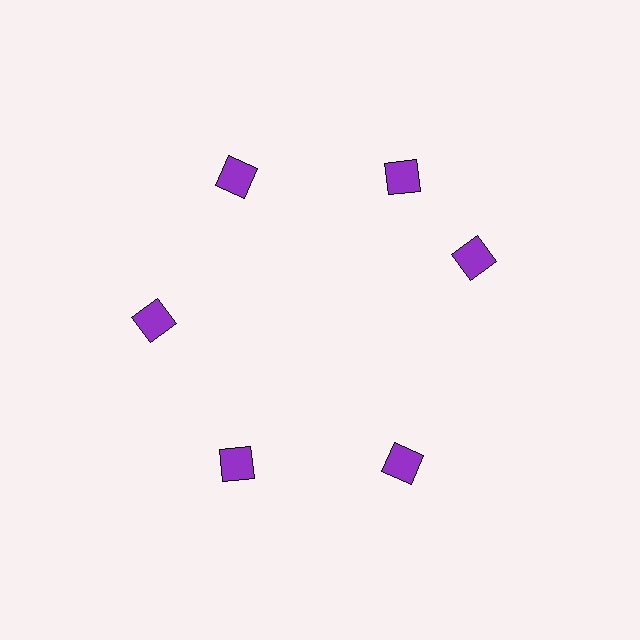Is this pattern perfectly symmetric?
No. The 6 purple squares are arranged in a ring, but one element near the 3 o'clock position is rotated out of alignment along the ring, breaking the 6-fold rotational symmetry.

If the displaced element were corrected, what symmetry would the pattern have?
It would have 6-fold rotational symmetry — the pattern would map onto itself every 60 degrees.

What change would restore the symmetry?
The symmetry would be restored by rotating it back into even spacing with its neighbors so that all 6 squares sit at equal angles and equal distance from the center.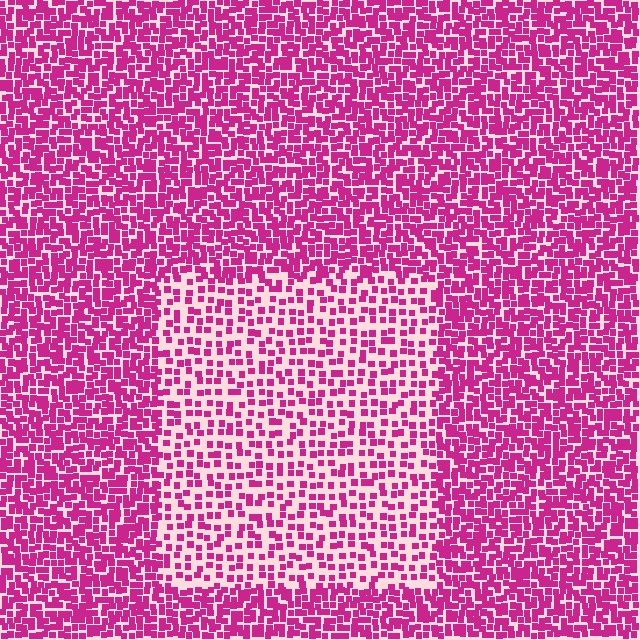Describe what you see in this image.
The image contains small magenta elements arranged at two different densities. A rectangle-shaped region is visible where the elements are less densely packed than the surrounding area.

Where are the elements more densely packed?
The elements are more densely packed outside the rectangle boundary.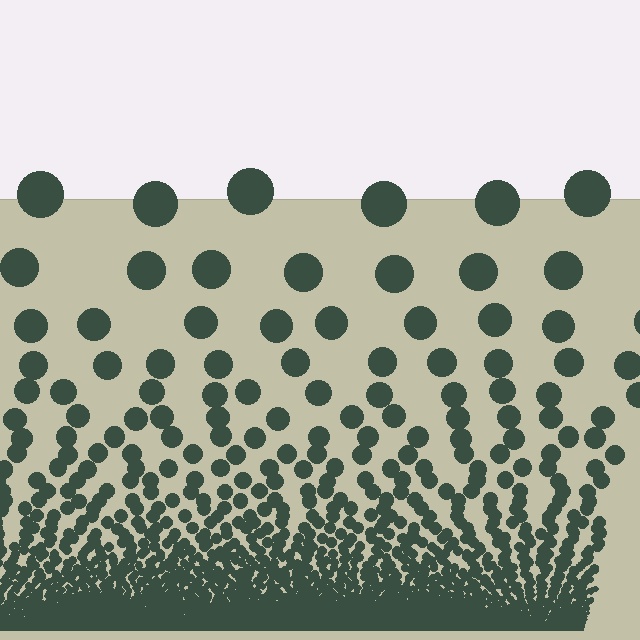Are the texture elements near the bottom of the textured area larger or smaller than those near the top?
Smaller. The gradient is inverted — elements near the bottom are smaller and denser.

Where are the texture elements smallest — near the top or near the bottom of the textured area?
Near the bottom.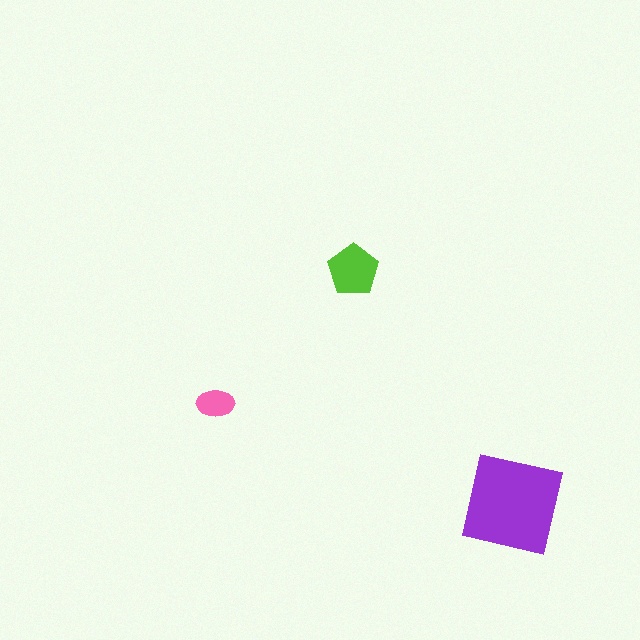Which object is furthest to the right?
The purple square is rightmost.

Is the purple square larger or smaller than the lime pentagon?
Larger.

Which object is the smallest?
The pink ellipse.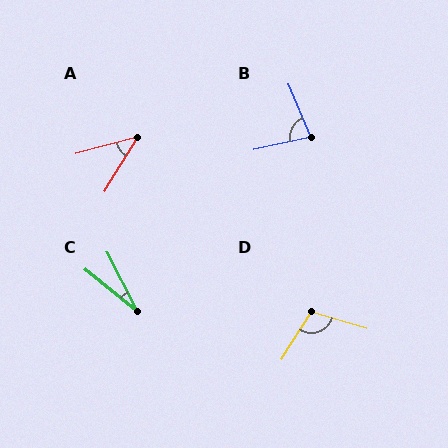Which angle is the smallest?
C, at approximately 24 degrees.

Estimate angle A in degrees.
Approximately 43 degrees.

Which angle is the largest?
D, at approximately 106 degrees.